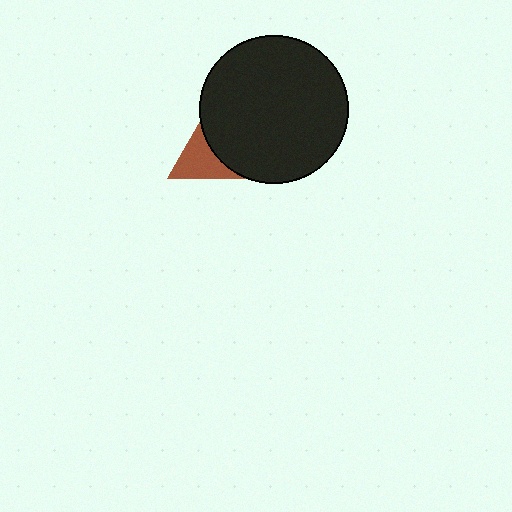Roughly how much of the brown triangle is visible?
About half of it is visible (roughly 46%).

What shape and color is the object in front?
The object in front is a black circle.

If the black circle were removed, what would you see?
You would see the complete brown triangle.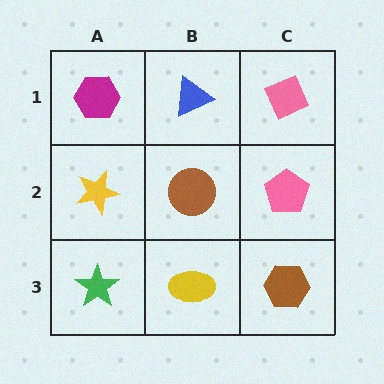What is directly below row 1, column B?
A brown circle.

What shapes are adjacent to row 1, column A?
A yellow star (row 2, column A), a blue triangle (row 1, column B).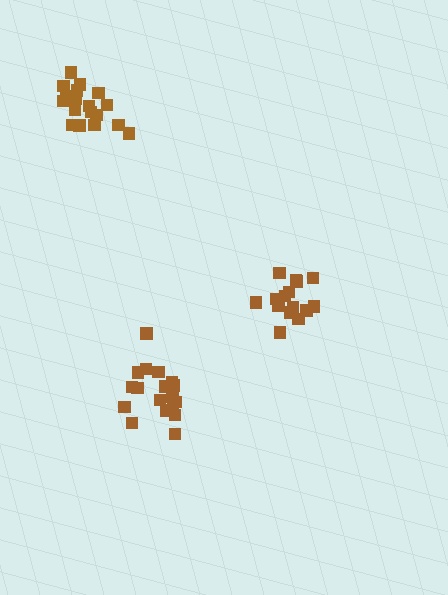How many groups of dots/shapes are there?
There are 3 groups.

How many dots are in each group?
Group 1: 15 dots, Group 2: 19 dots, Group 3: 18 dots (52 total).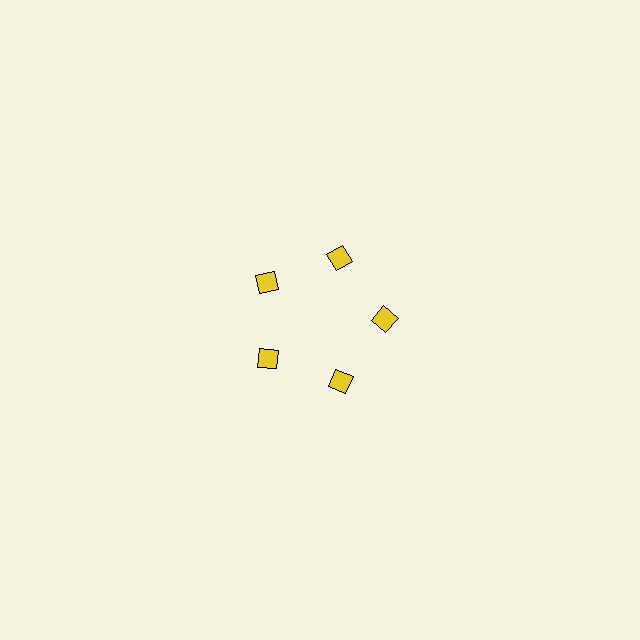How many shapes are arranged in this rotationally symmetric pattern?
There are 5 shapes, arranged in 5 groups of 1.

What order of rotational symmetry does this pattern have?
This pattern has 5-fold rotational symmetry.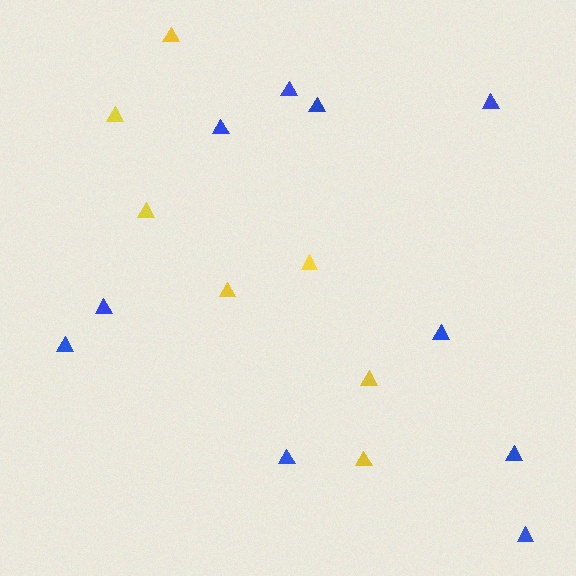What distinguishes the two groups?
There are 2 groups: one group of blue triangles (10) and one group of yellow triangles (7).